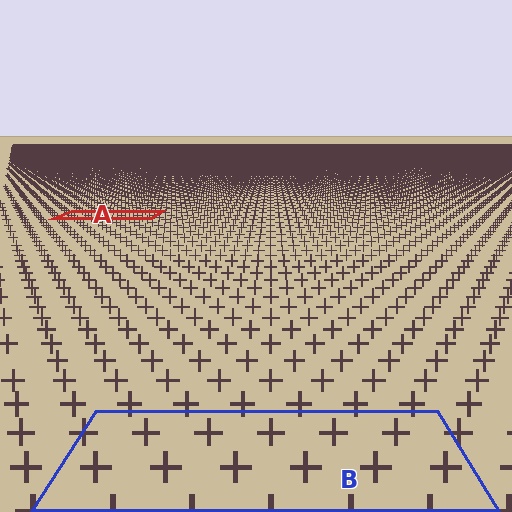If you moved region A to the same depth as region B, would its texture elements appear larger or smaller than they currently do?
They would appear larger. At a closer depth, the same texture elements are projected at a bigger on-screen size.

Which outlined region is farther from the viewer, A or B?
Region A is farther from the viewer — the texture elements inside it appear smaller and more densely packed.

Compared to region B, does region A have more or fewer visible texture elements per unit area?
Region A has more texture elements per unit area — they are packed more densely because it is farther away.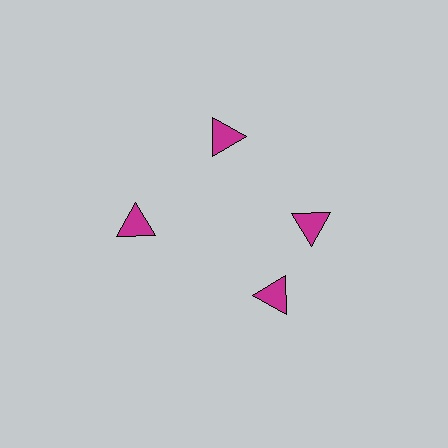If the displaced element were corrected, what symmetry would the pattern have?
It would have 4-fold rotational symmetry — the pattern would map onto itself every 90 degrees.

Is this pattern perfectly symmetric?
No. The 4 magenta triangles are arranged in a ring, but one element near the 6 o'clock position is rotated out of alignment along the ring, breaking the 4-fold rotational symmetry.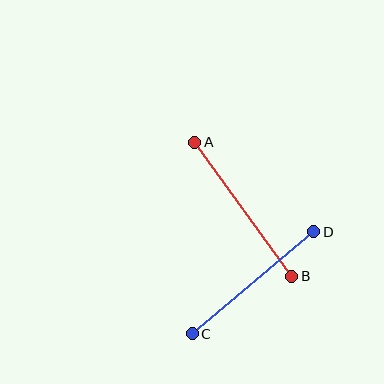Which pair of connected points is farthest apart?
Points A and B are farthest apart.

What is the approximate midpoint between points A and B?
The midpoint is at approximately (243, 209) pixels.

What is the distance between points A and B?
The distance is approximately 165 pixels.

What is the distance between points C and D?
The distance is approximately 158 pixels.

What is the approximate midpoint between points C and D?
The midpoint is at approximately (253, 283) pixels.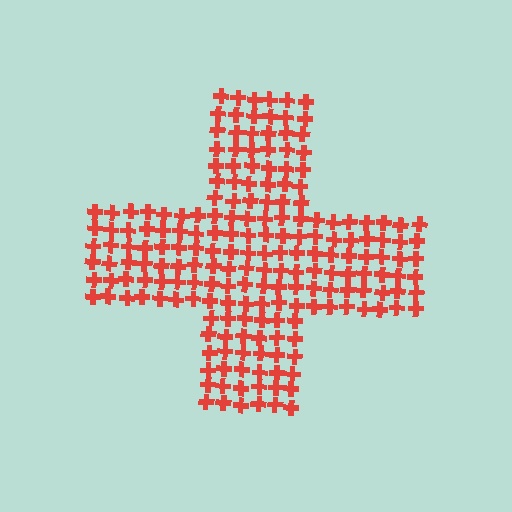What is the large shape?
The large shape is a cross.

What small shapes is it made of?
It is made of small crosses.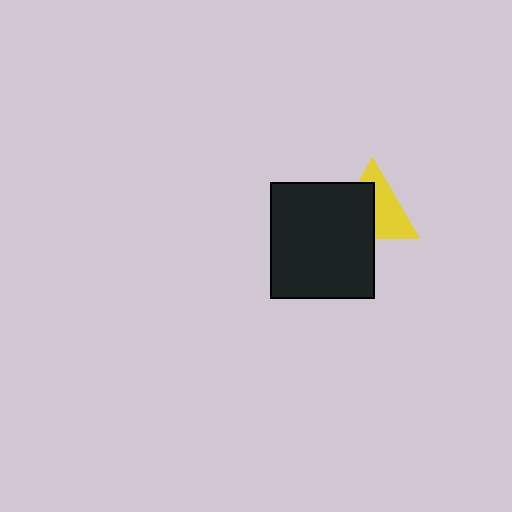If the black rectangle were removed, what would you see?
You would see the complete yellow triangle.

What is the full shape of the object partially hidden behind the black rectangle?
The partially hidden object is a yellow triangle.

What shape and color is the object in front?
The object in front is a black rectangle.